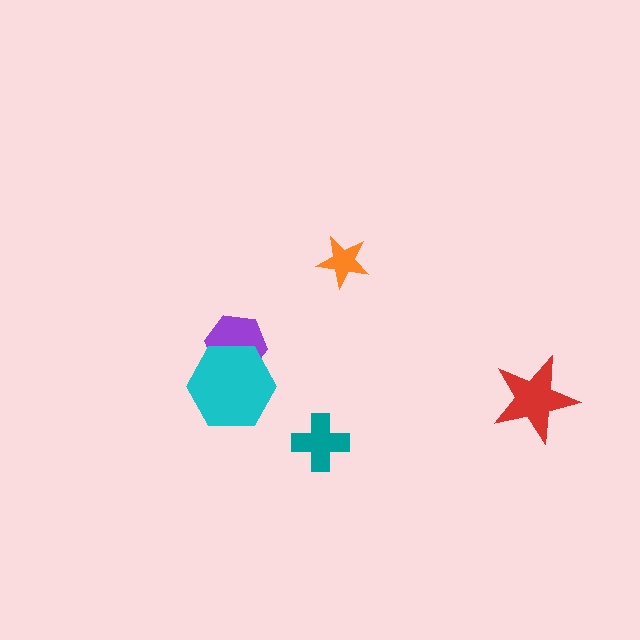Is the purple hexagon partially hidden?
Yes, it is partially covered by another shape.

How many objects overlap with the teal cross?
0 objects overlap with the teal cross.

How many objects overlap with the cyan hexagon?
1 object overlaps with the cyan hexagon.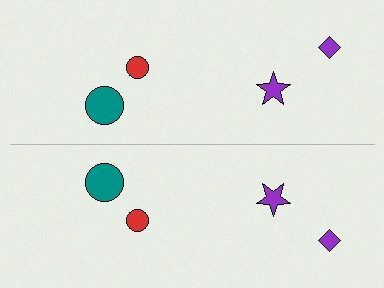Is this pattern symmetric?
Yes, this pattern has bilateral (reflection) symmetry.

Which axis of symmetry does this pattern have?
The pattern has a horizontal axis of symmetry running through the center of the image.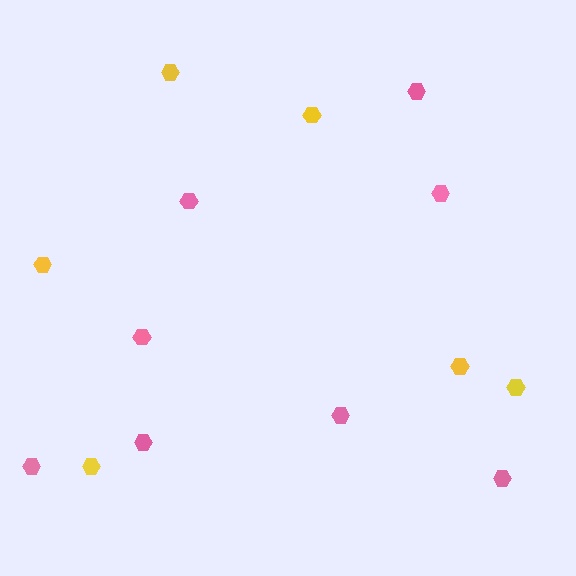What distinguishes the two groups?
There are 2 groups: one group of yellow hexagons (6) and one group of pink hexagons (8).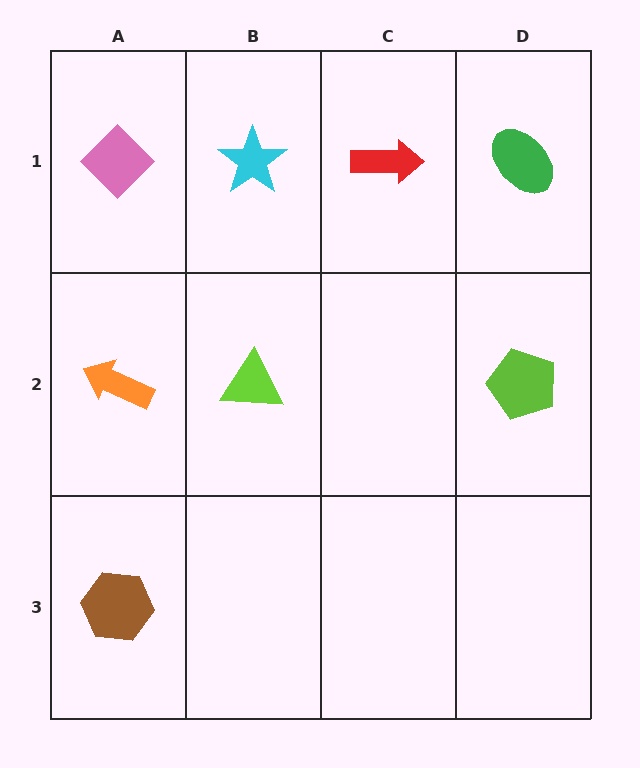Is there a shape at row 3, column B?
No, that cell is empty.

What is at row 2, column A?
An orange arrow.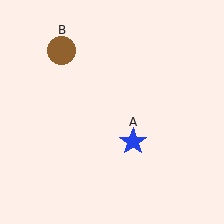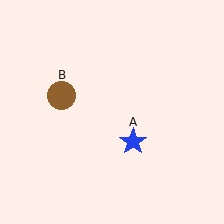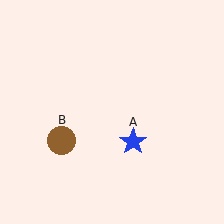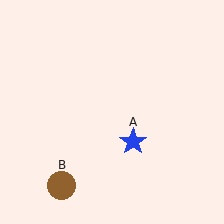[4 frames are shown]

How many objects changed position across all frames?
1 object changed position: brown circle (object B).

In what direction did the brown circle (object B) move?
The brown circle (object B) moved down.